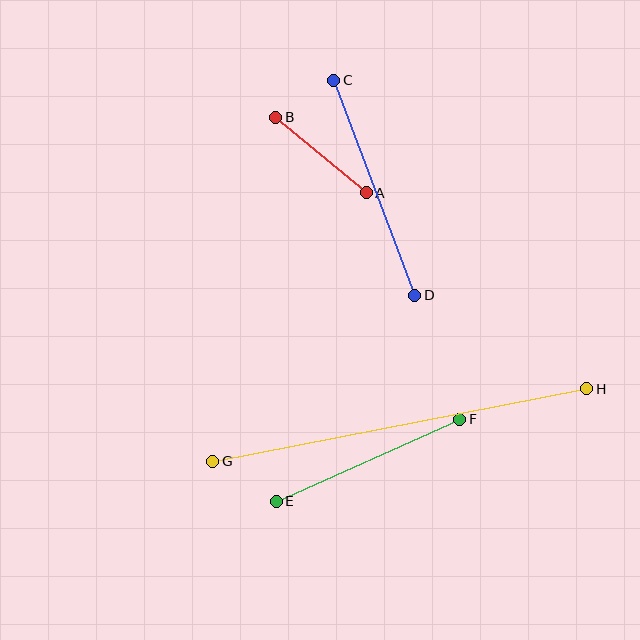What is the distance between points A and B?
The distance is approximately 118 pixels.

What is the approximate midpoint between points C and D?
The midpoint is at approximately (374, 188) pixels.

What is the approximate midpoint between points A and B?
The midpoint is at approximately (321, 155) pixels.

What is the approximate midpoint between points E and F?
The midpoint is at approximately (368, 460) pixels.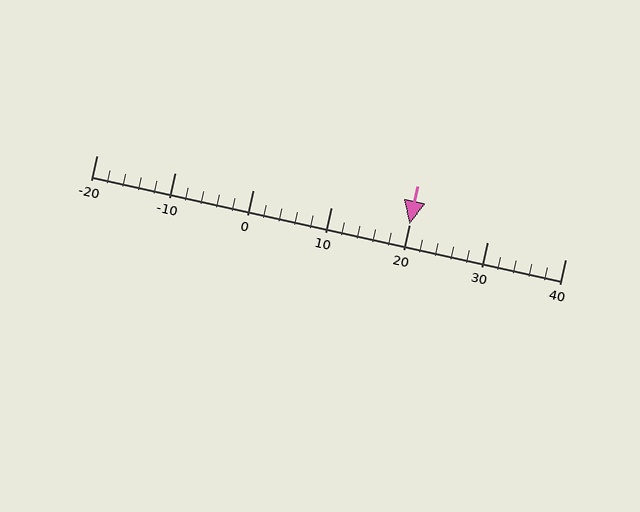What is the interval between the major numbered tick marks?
The major tick marks are spaced 10 units apart.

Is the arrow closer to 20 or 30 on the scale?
The arrow is closer to 20.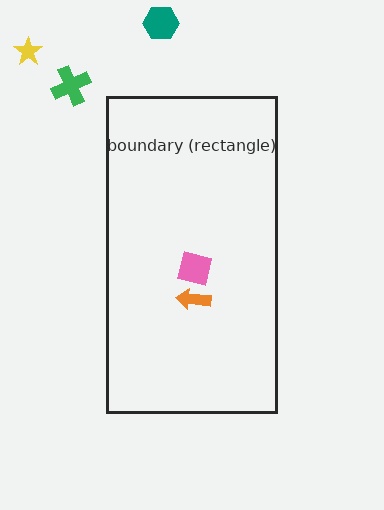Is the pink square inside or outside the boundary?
Inside.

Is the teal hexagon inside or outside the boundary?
Outside.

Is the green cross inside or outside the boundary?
Outside.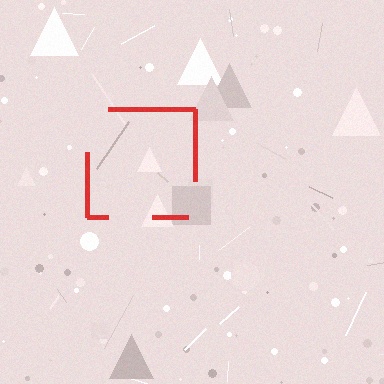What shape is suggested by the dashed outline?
The dashed outline suggests a square.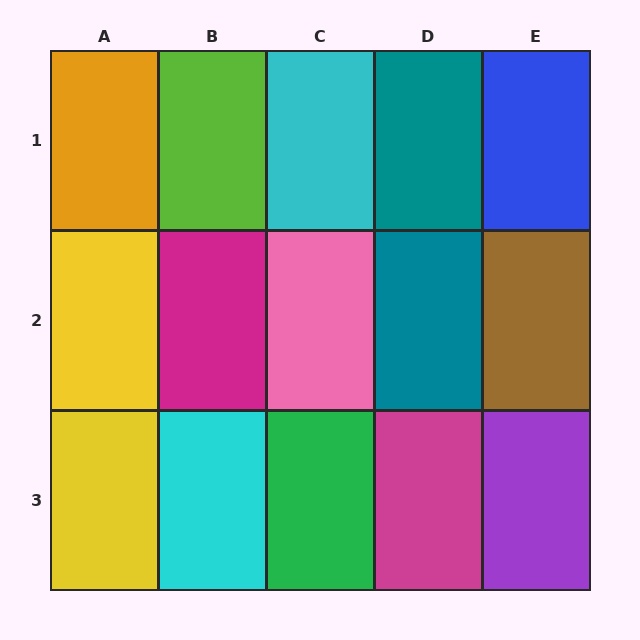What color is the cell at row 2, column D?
Teal.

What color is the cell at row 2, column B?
Magenta.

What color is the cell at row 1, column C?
Cyan.